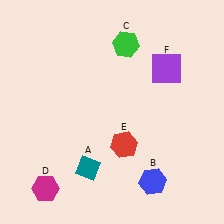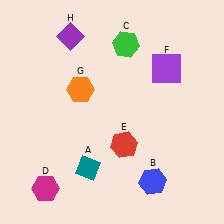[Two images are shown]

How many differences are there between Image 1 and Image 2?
There are 2 differences between the two images.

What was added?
An orange hexagon (G), a purple diamond (H) were added in Image 2.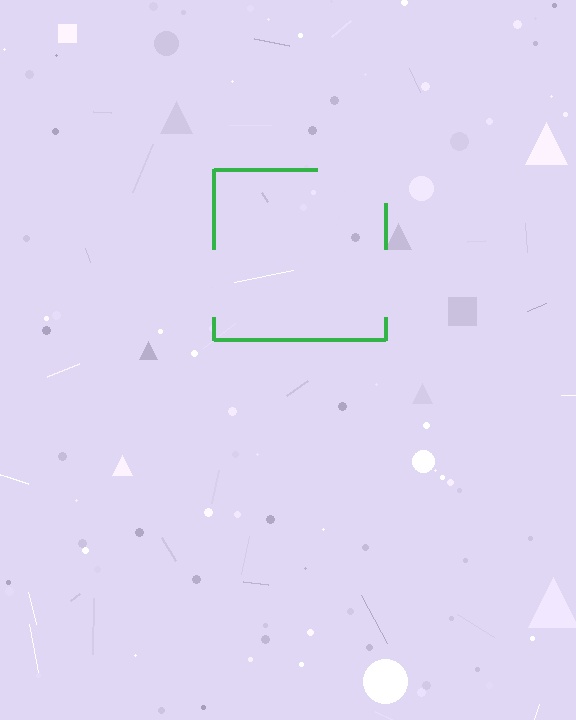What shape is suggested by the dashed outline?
The dashed outline suggests a square.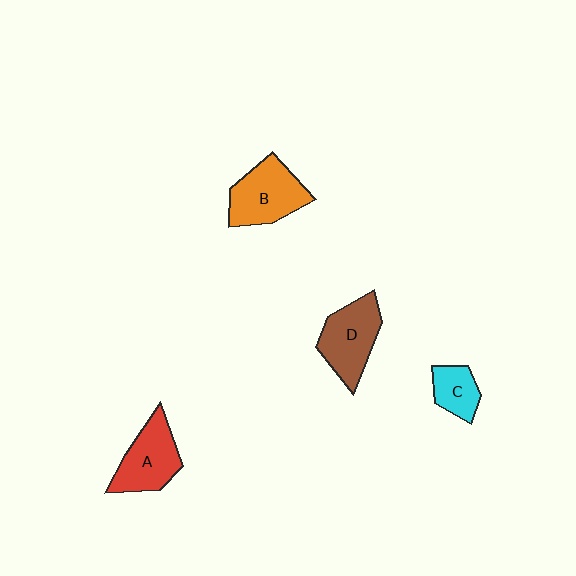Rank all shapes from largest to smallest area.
From largest to smallest: B (orange), D (brown), A (red), C (cyan).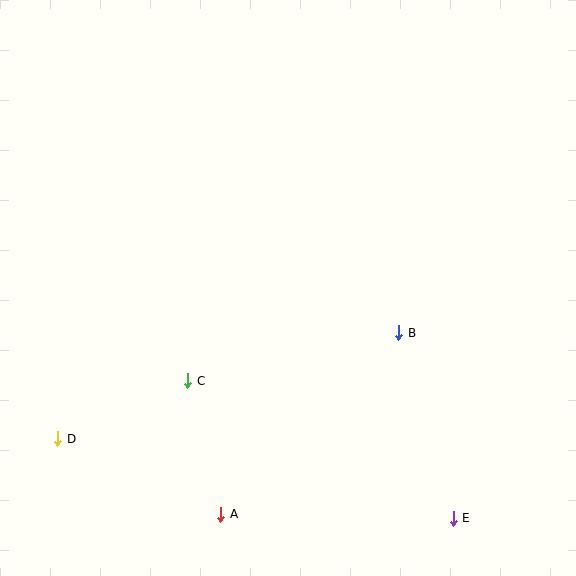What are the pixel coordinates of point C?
Point C is at (188, 381).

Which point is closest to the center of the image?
Point B at (399, 333) is closest to the center.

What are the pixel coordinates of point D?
Point D is at (58, 439).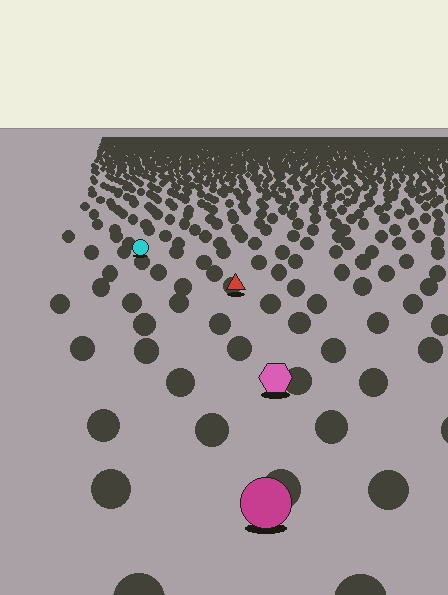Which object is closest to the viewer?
The magenta circle is closest. The texture marks near it are larger and more spread out.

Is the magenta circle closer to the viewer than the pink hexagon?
Yes. The magenta circle is closer — you can tell from the texture gradient: the ground texture is coarser near it.